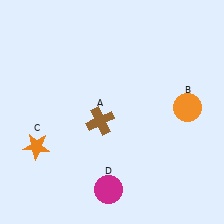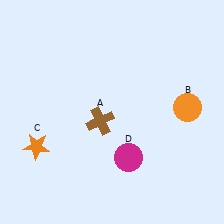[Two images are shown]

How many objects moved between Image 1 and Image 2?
1 object moved between the two images.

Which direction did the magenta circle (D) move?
The magenta circle (D) moved up.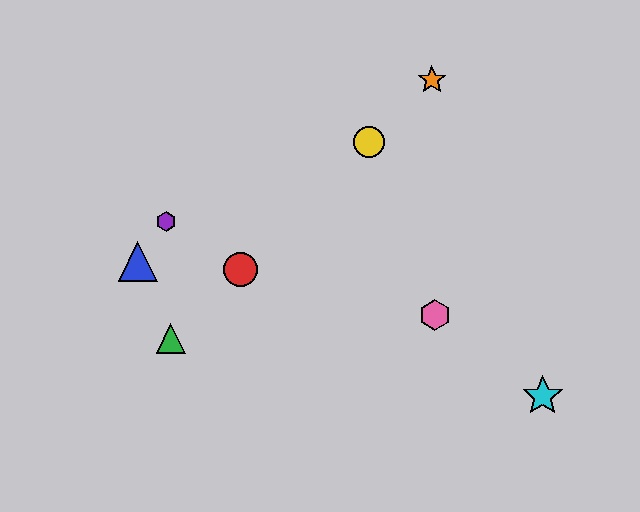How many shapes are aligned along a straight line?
4 shapes (the red circle, the green triangle, the yellow circle, the orange star) are aligned along a straight line.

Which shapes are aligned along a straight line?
The red circle, the green triangle, the yellow circle, the orange star are aligned along a straight line.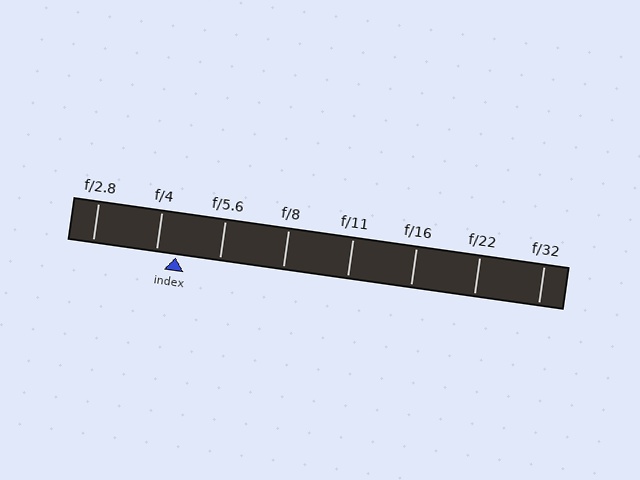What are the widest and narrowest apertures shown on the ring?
The widest aperture shown is f/2.8 and the narrowest is f/32.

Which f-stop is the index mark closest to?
The index mark is closest to f/4.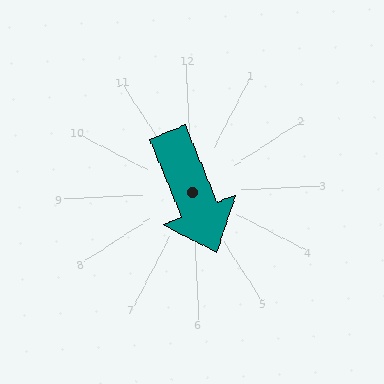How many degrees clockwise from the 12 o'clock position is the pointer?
Approximately 161 degrees.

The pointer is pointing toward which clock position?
Roughly 5 o'clock.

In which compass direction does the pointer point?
South.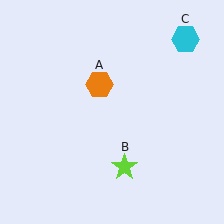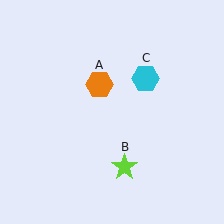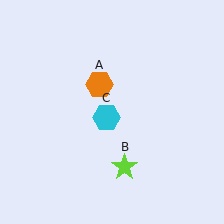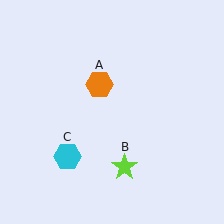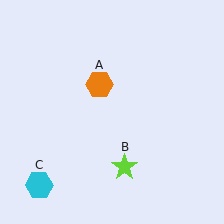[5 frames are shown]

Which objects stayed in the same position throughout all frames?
Orange hexagon (object A) and lime star (object B) remained stationary.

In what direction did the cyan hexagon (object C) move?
The cyan hexagon (object C) moved down and to the left.